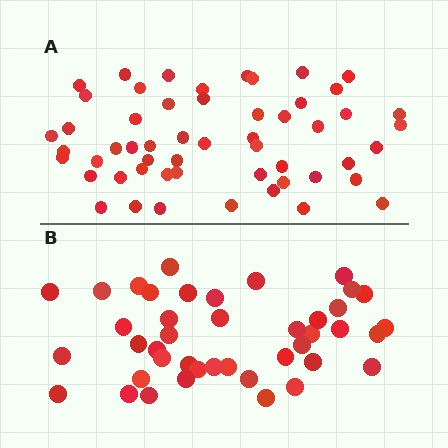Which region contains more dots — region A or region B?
Region A (the top region) has more dots.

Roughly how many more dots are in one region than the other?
Region A has roughly 12 or so more dots than region B.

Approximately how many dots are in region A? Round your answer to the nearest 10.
About 50 dots. (The exact count is 54, which rounds to 50.)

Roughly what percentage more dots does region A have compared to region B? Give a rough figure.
About 30% more.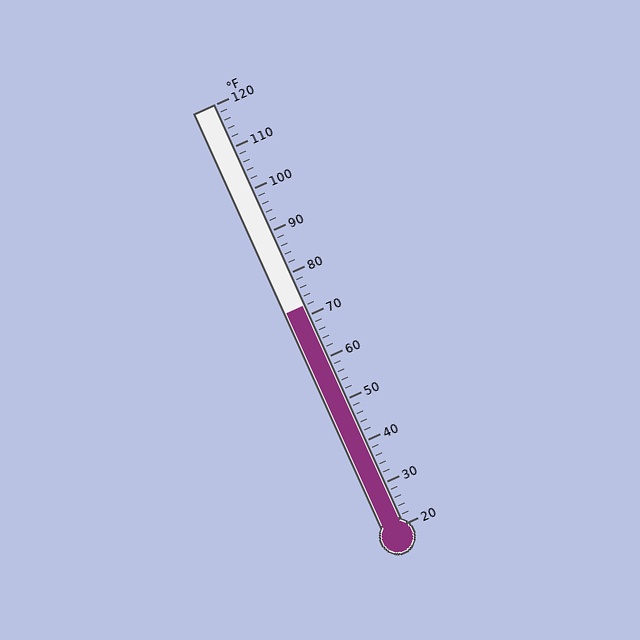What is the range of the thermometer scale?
The thermometer scale ranges from 20°F to 120°F.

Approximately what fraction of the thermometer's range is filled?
The thermometer is filled to approximately 50% of its range.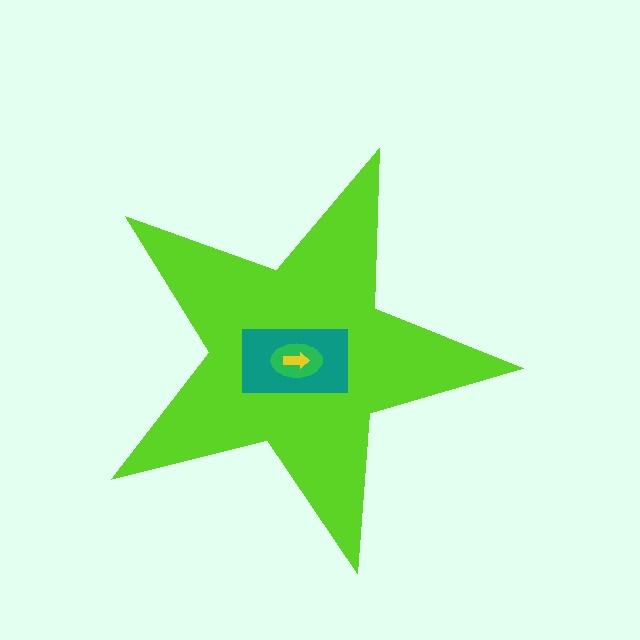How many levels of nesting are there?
4.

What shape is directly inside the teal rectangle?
The green ellipse.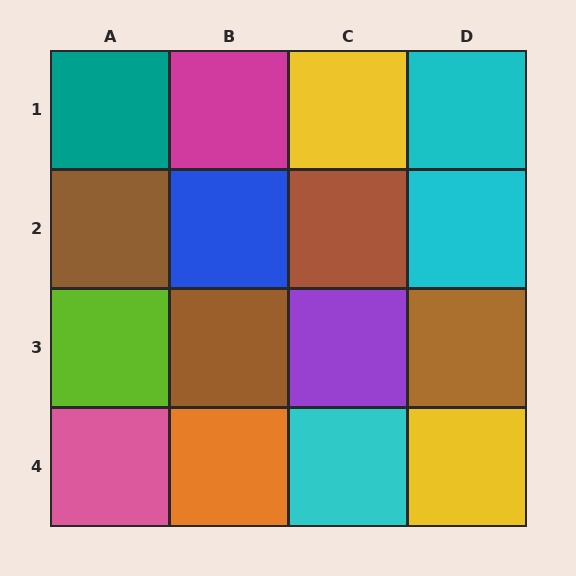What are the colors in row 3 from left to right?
Lime, brown, purple, brown.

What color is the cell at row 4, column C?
Cyan.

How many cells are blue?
1 cell is blue.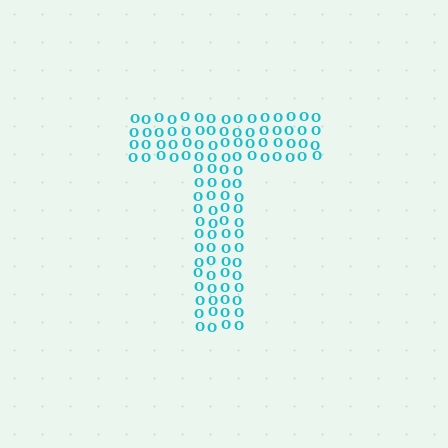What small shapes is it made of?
It is made of small letter O's.